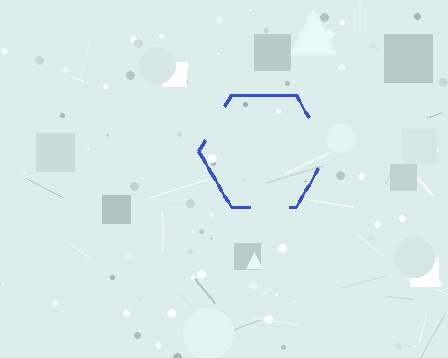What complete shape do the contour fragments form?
The contour fragments form a hexagon.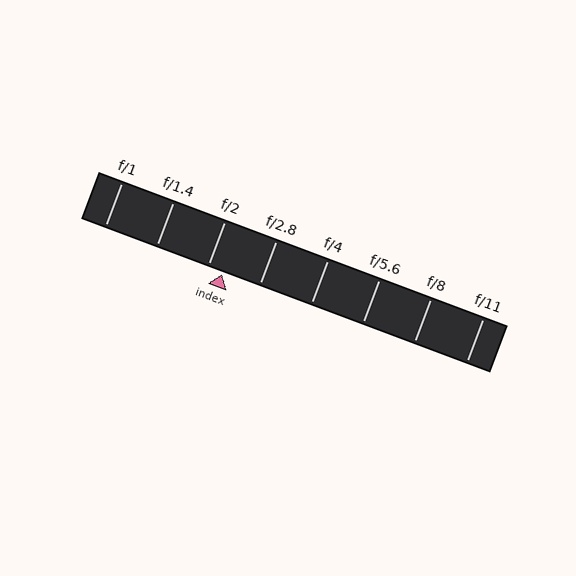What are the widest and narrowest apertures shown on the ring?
The widest aperture shown is f/1 and the narrowest is f/11.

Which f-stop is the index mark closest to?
The index mark is closest to f/2.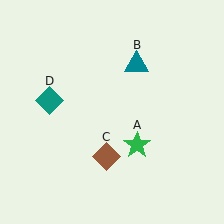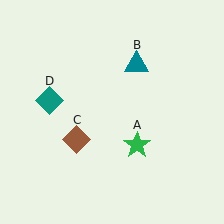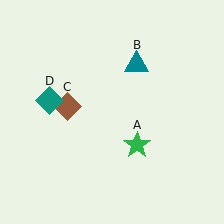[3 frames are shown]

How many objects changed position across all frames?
1 object changed position: brown diamond (object C).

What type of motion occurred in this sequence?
The brown diamond (object C) rotated clockwise around the center of the scene.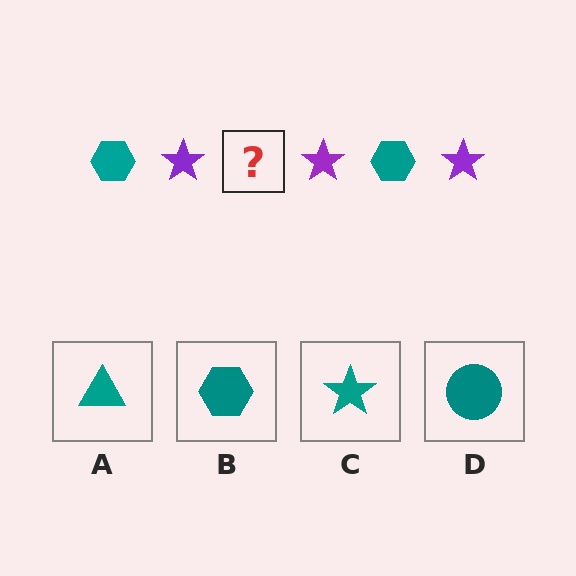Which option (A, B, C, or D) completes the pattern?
B.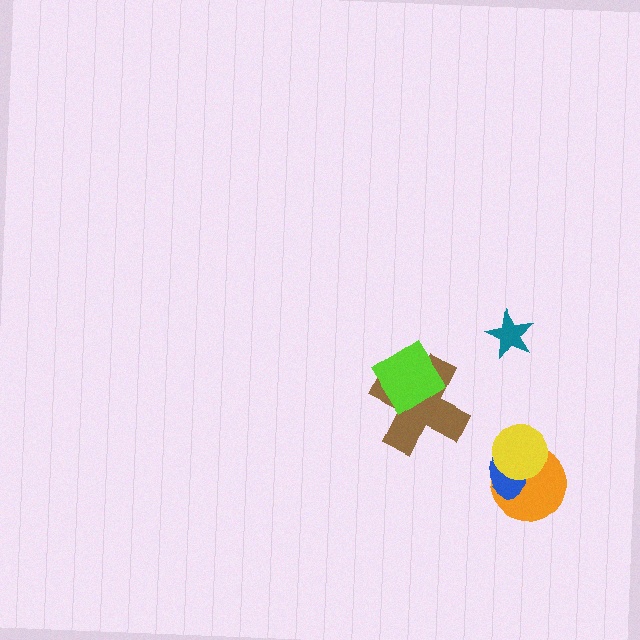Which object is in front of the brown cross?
The lime diamond is in front of the brown cross.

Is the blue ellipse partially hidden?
Yes, it is partially covered by another shape.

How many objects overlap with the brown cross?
1 object overlaps with the brown cross.